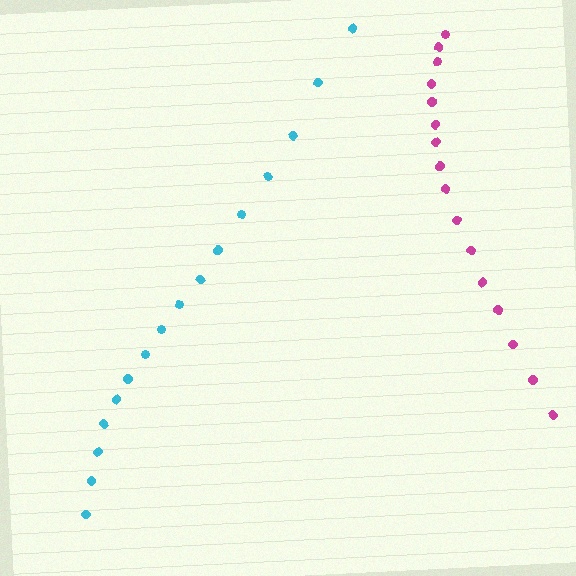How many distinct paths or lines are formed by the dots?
There are 2 distinct paths.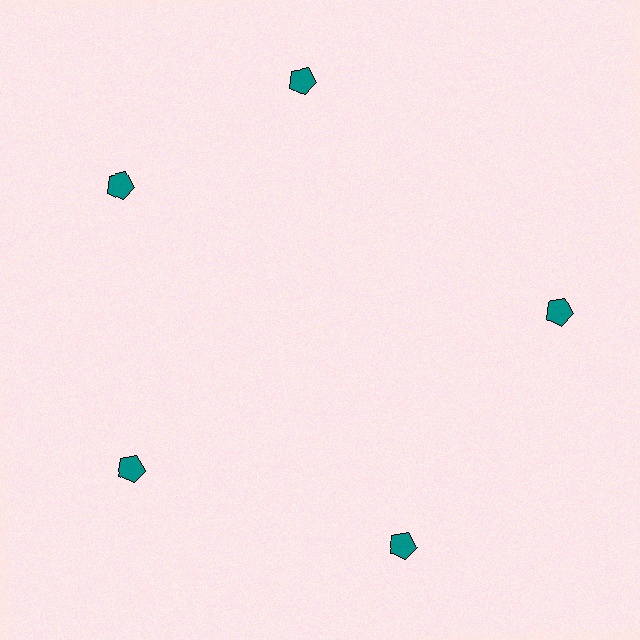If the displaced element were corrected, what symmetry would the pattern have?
It would have 5-fold rotational symmetry — the pattern would map onto itself every 72 degrees.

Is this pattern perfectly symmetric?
No. The 5 teal pentagons are arranged in a ring, but one element near the 1 o'clock position is rotated out of alignment along the ring, breaking the 5-fold rotational symmetry.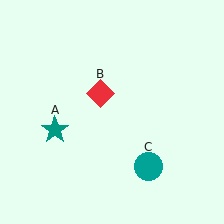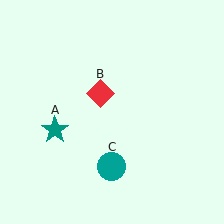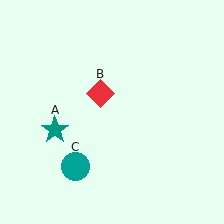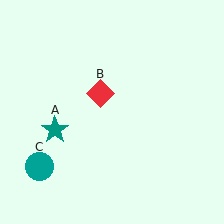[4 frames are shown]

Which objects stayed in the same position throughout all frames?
Teal star (object A) and red diamond (object B) remained stationary.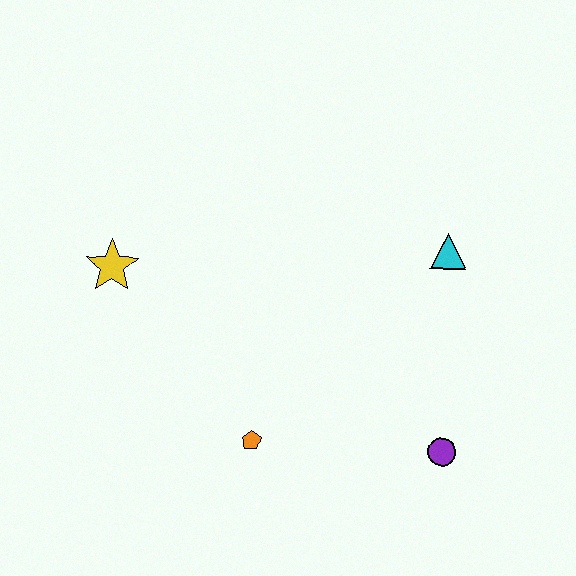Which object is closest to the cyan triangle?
The purple circle is closest to the cyan triangle.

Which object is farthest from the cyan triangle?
The yellow star is farthest from the cyan triangle.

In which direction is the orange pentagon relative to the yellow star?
The orange pentagon is below the yellow star.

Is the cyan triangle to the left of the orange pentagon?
No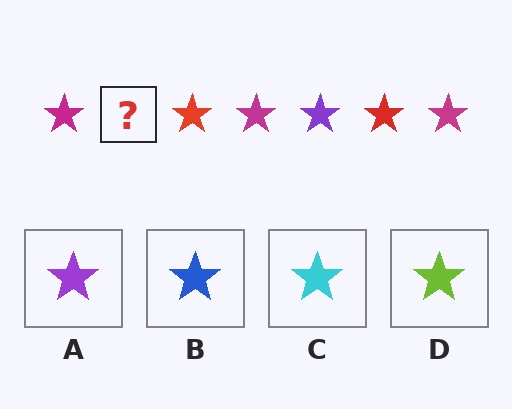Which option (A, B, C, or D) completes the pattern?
A.